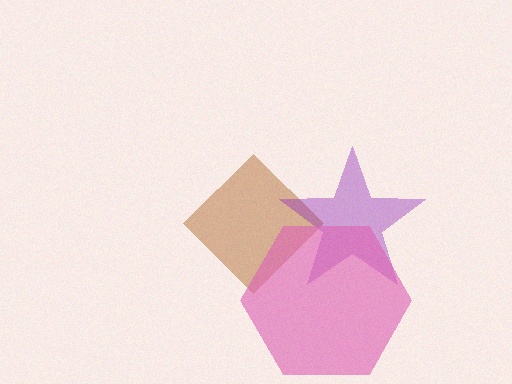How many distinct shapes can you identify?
There are 3 distinct shapes: a brown diamond, a purple star, a pink hexagon.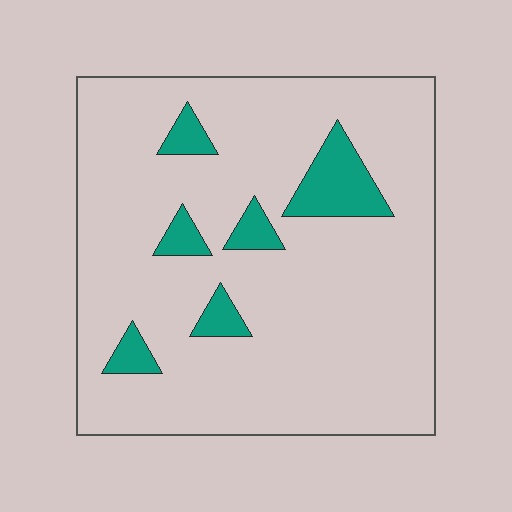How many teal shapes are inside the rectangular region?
6.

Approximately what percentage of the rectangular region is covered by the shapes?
Approximately 10%.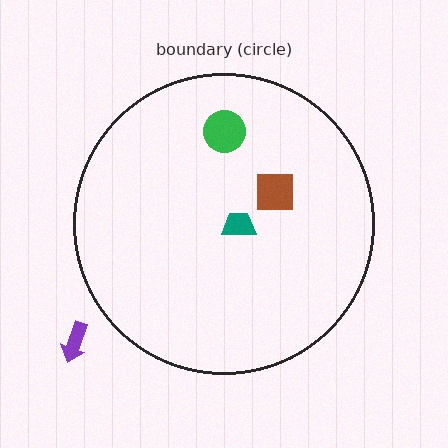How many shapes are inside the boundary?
3 inside, 1 outside.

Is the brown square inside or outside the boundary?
Inside.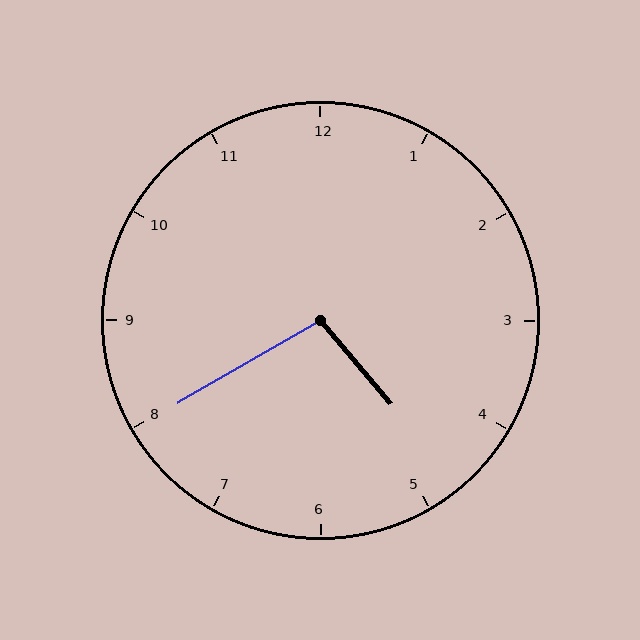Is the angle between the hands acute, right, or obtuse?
It is obtuse.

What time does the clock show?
4:40.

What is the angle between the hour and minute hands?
Approximately 100 degrees.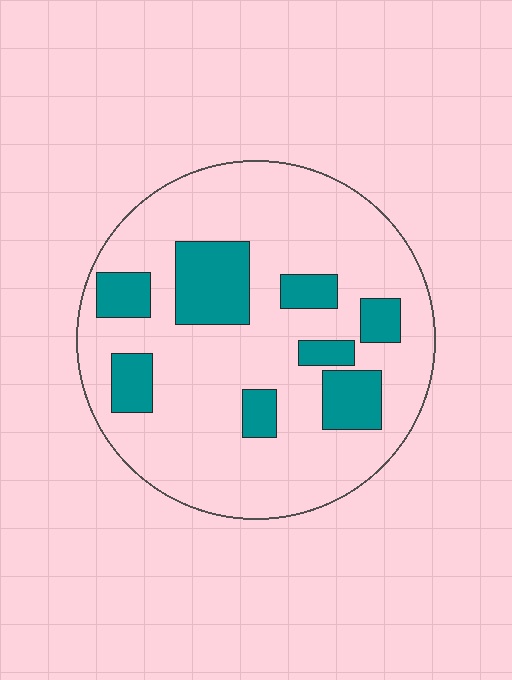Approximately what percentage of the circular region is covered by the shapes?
Approximately 20%.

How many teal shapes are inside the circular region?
8.